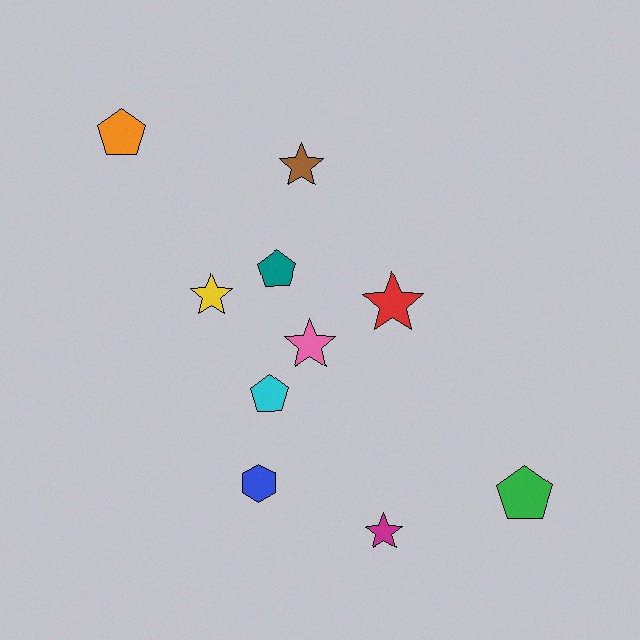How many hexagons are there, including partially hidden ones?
There is 1 hexagon.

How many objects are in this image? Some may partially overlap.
There are 10 objects.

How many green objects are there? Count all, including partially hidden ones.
There is 1 green object.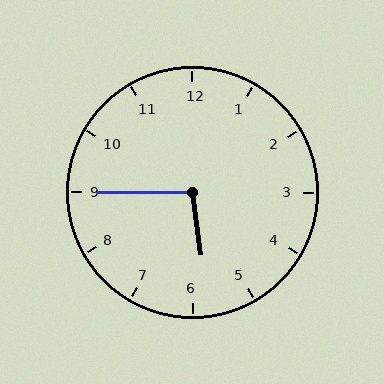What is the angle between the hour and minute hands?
Approximately 98 degrees.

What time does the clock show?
5:45.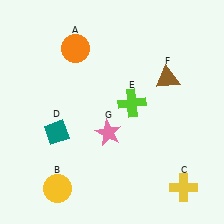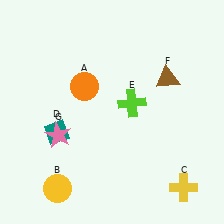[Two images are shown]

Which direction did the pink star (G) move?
The pink star (G) moved left.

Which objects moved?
The objects that moved are: the orange circle (A), the pink star (G).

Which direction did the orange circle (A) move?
The orange circle (A) moved down.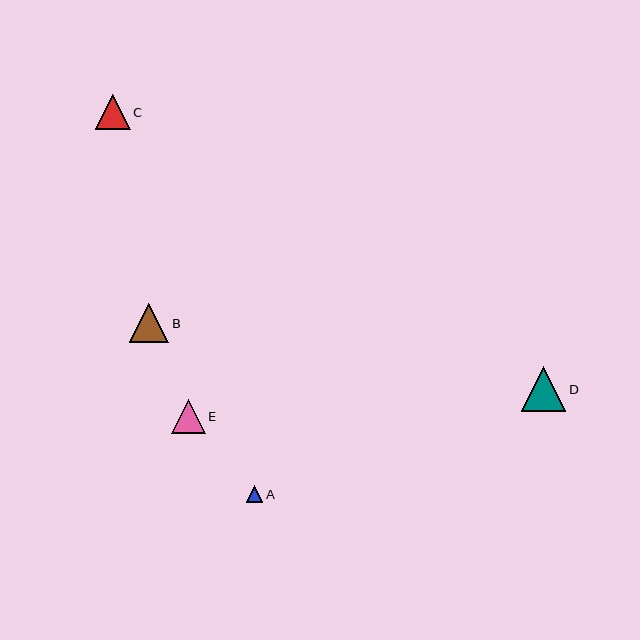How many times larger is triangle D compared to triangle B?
Triangle D is approximately 1.1 times the size of triangle B.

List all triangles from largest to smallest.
From largest to smallest: D, B, C, E, A.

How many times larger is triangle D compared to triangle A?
Triangle D is approximately 2.7 times the size of triangle A.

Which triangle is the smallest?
Triangle A is the smallest with a size of approximately 17 pixels.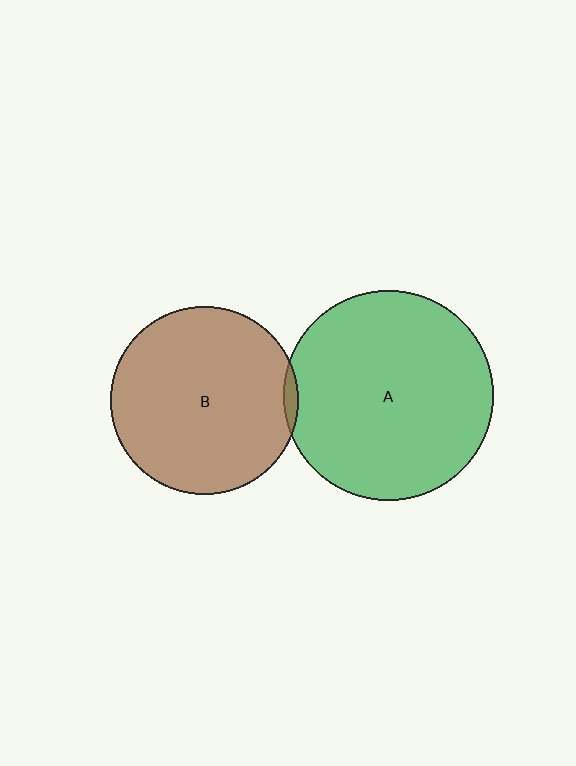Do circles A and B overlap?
Yes.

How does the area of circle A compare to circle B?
Approximately 1.3 times.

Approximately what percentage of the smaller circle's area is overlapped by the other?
Approximately 5%.